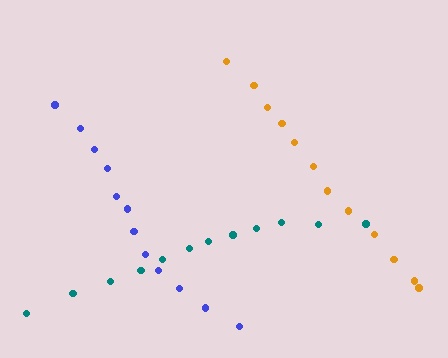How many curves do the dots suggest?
There are 3 distinct paths.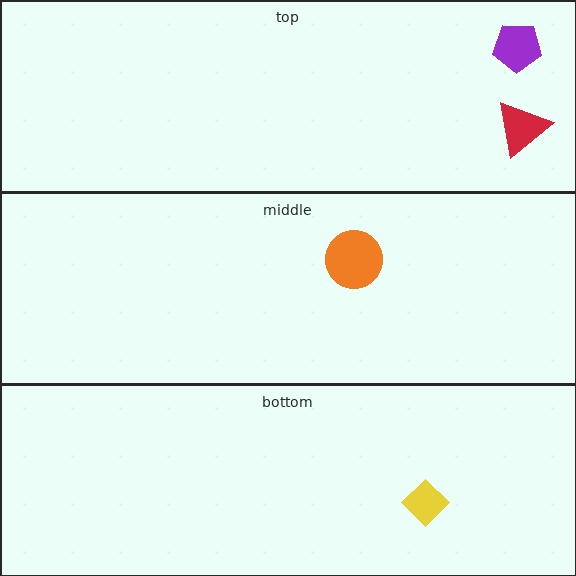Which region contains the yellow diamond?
The bottom region.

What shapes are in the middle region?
The orange circle.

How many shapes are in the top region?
2.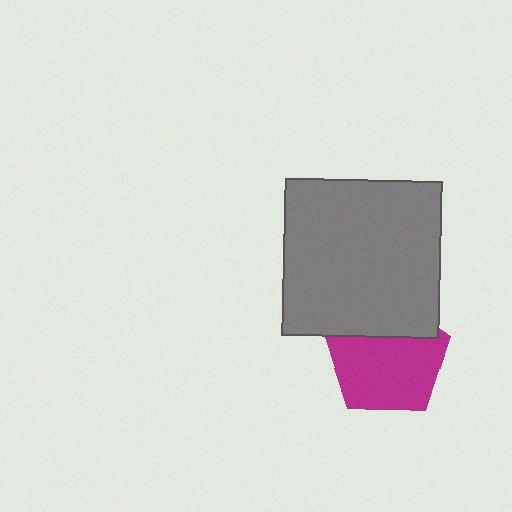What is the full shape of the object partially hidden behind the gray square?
The partially hidden object is a magenta pentagon.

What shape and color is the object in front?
The object in front is a gray square.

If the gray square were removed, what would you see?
You would see the complete magenta pentagon.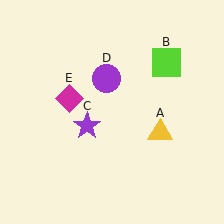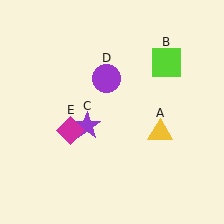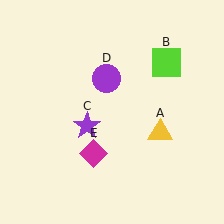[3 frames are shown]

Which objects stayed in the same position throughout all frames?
Yellow triangle (object A) and lime square (object B) and purple star (object C) and purple circle (object D) remained stationary.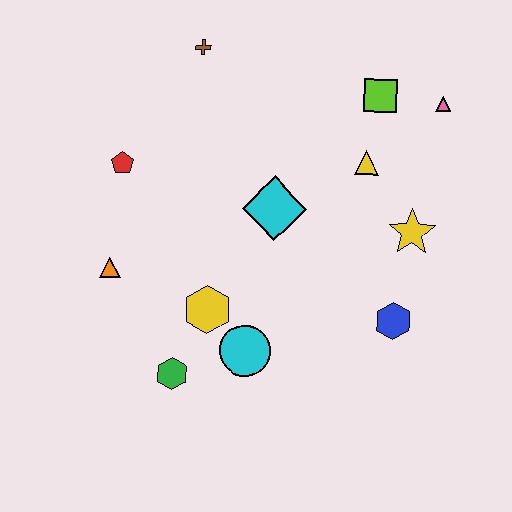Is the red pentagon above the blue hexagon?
Yes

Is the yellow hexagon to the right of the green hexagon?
Yes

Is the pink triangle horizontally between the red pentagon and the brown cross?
No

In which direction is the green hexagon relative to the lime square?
The green hexagon is below the lime square.